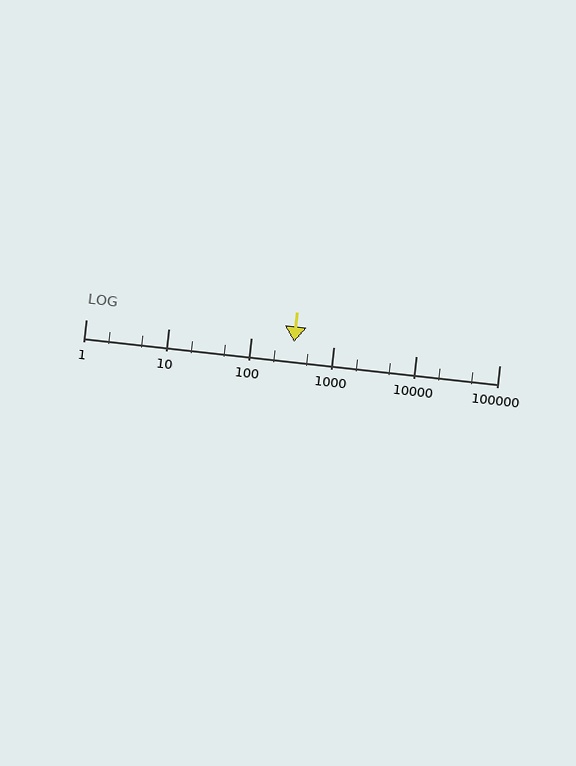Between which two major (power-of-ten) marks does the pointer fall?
The pointer is between 100 and 1000.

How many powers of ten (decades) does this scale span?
The scale spans 5 decades, from 1 to 100000.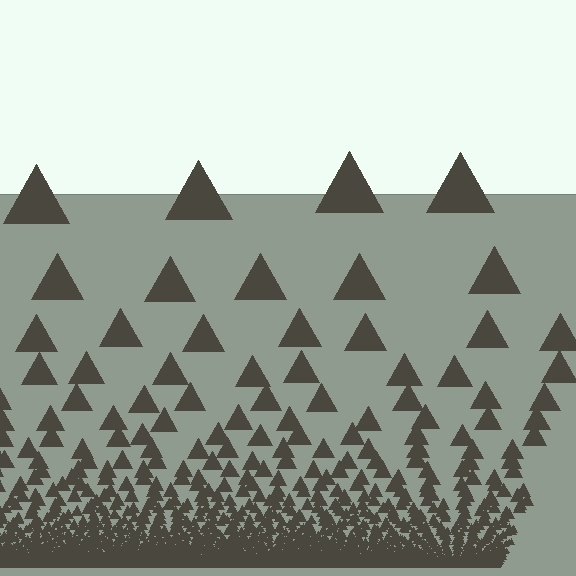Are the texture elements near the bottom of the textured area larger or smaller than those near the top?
Smaller. The gradient is inverted — elements near the bottom are smaller and denser.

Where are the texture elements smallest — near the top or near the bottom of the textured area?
Near the bottom.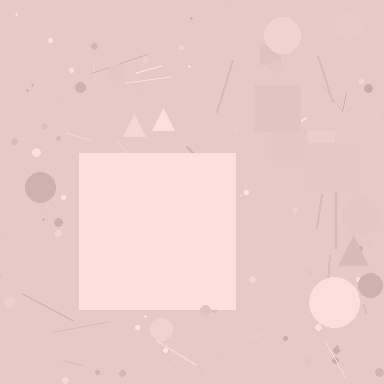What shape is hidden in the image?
A square is hidden in the image.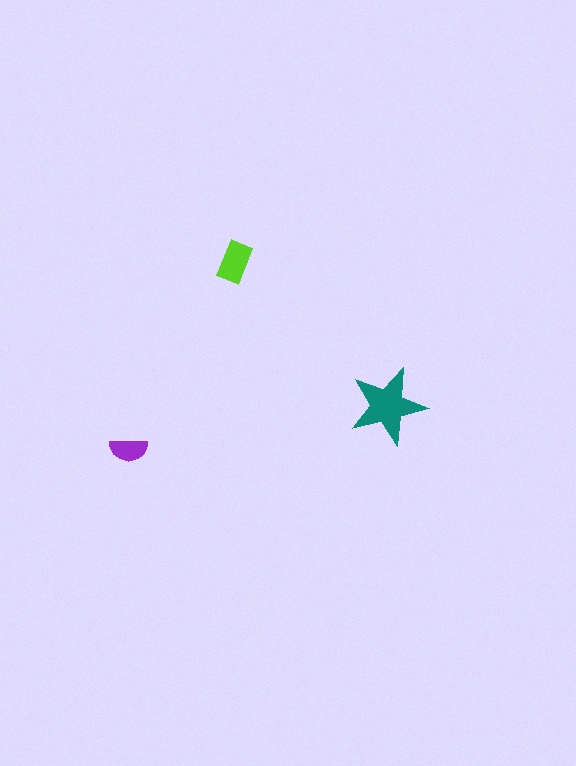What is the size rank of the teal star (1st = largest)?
1st.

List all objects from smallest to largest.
The purple semicircle, the lime rectangle, the teal star.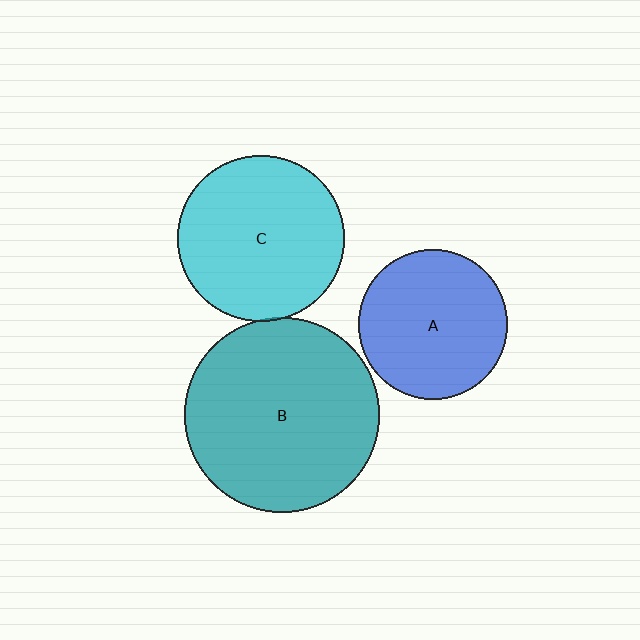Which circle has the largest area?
Circle B (teal).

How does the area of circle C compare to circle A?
Approximately 1.2 times.